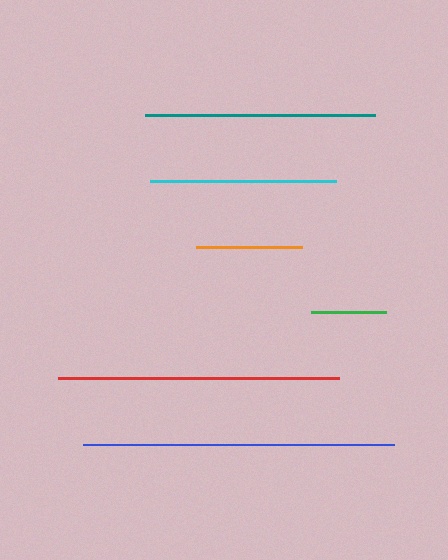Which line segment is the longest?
The blue line is the longest at approximately 311 pixels.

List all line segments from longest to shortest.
From longest to shortest: blue, red, teal, cyan, orange, green.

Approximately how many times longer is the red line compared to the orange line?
The red line is approximately 2.7 times the length of the orange line.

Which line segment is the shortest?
The green line is the shortest at approximately 74 pixels.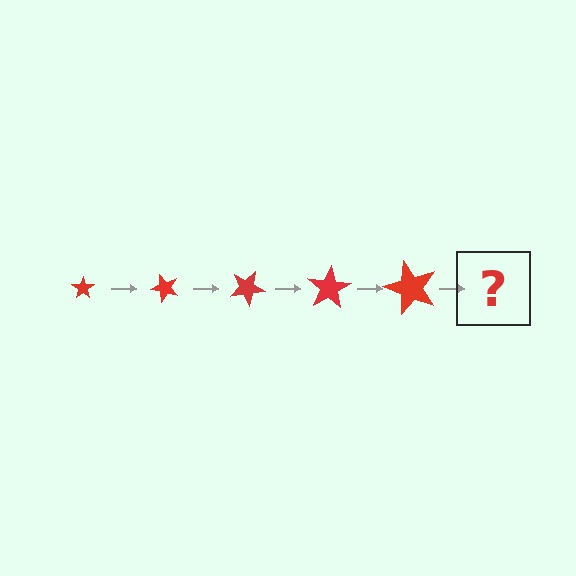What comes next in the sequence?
The next element should be a star, larger than the previous one and rotated 250 degrees from the start.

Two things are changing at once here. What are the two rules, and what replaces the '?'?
The two rules are that the star grows larger each step and it rotates 50 degrees each step. The '?' should be a star, larger than the previous one and rotated 250 degrees from the start.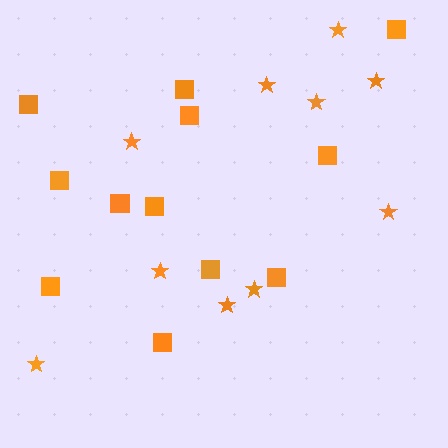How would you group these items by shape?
There are 2 groups: one group of stars (10) and one group of squares (12).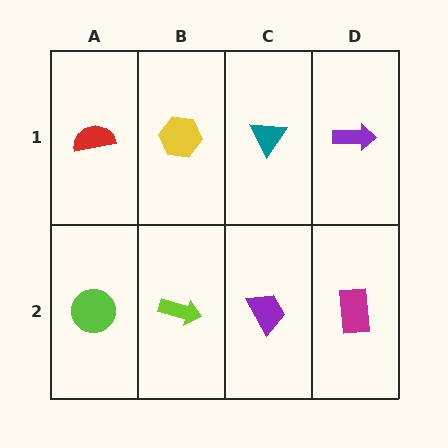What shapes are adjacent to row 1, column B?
A lime arrow (row 2, column B), a red semicircle (row 1, column A), a teal triangle (row 1, column C).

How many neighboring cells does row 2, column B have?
3.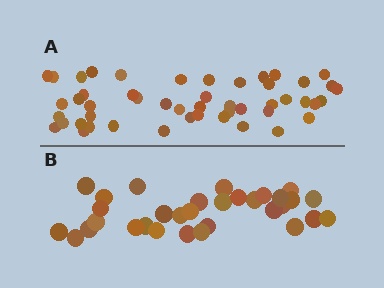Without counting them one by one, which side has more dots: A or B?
Region A (the top region) has more dots.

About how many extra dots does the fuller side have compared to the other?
Region A has approximately 15 more dots than region B.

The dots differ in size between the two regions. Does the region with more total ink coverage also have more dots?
No. Region B has more total ink coverage because its dots are larger, but region A actually contains more individual dots. Total area can be misleading — the number of items is what matters here.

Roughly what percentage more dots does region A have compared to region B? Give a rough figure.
About 55% more.